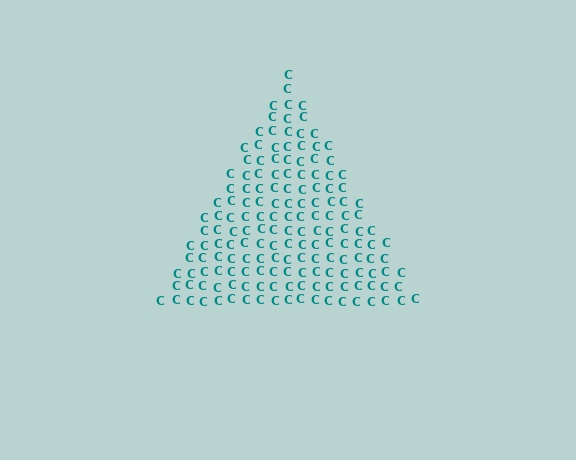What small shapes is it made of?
It is made of small letter C's.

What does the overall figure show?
The overall figure shows a triangle.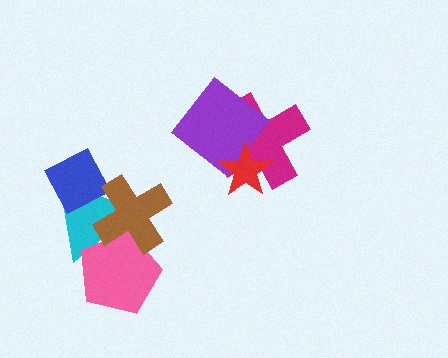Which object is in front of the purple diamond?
The red star is in front of the purple diamond.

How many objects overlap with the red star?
2 objects overlap with the red star.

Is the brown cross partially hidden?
No, no other shape covers it.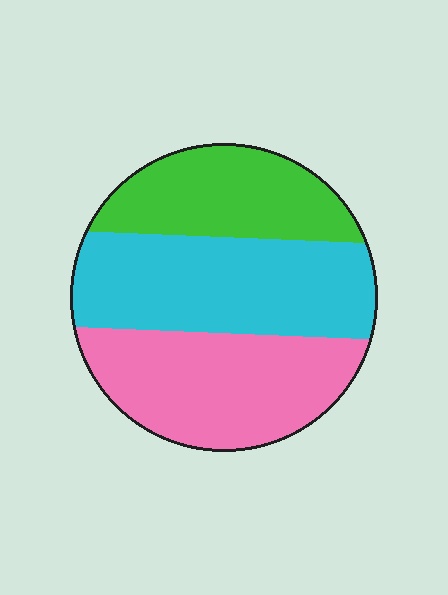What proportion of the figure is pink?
Pink takes up about three eighths (3/8) of the figure.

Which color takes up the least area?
Green, at roughly 25%.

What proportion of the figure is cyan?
Cyan takes up between a third and a half of the figure.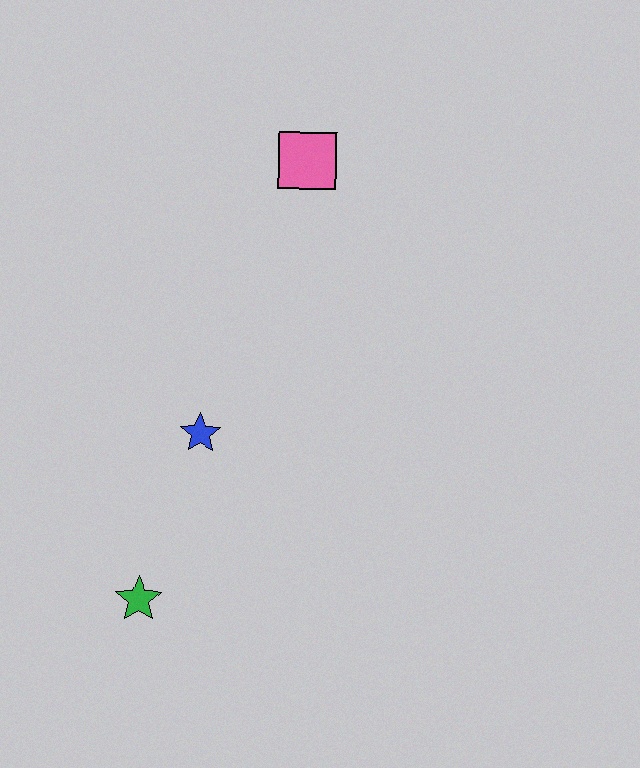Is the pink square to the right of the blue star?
Yes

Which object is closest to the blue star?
The green star is closest to the blue star.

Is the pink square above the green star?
Yes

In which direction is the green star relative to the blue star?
The green star is below the blue star.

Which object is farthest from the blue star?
The pink square is farthest from the blue star.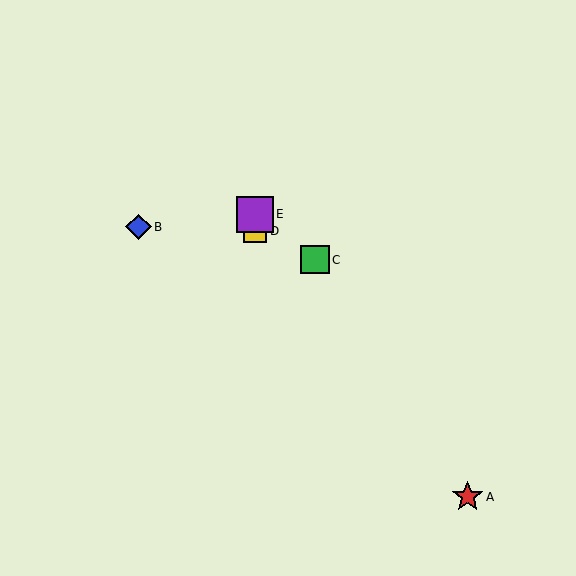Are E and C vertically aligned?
No, E is at x≈255 and C is at x≈315.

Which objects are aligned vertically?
Objects D, E are aligned vertically.